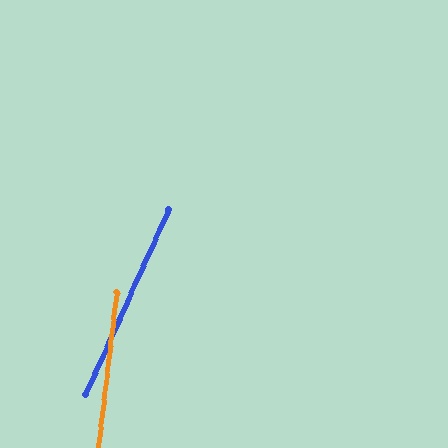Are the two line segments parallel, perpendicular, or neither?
Neither parallel nor perpendicular — they differ by about 18°.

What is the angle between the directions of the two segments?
Approximately 18 degrees.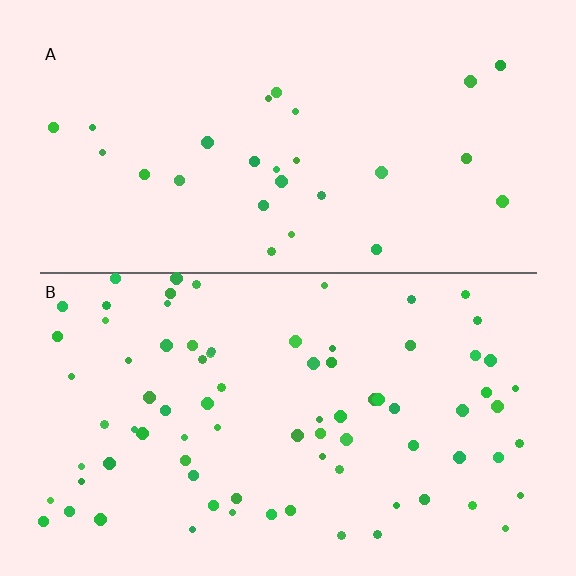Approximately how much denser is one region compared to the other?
Approximately 2.9× — region B over region A.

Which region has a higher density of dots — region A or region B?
B (the bottom).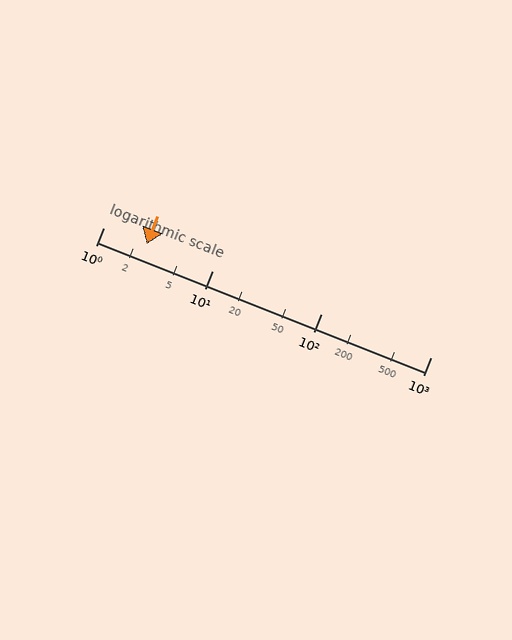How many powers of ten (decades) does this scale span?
The scale spans 3 decades, from 1 to 1000.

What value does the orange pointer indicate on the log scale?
The pointer indicates approximately 2.5.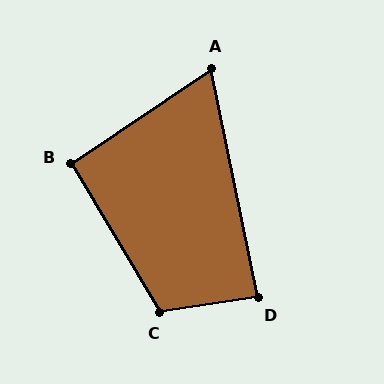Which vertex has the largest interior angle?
C, at approximately 112 degrees.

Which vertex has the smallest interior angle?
A, at approximately 68 degrees.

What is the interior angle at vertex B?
Approximately 93 degrees (approximately right).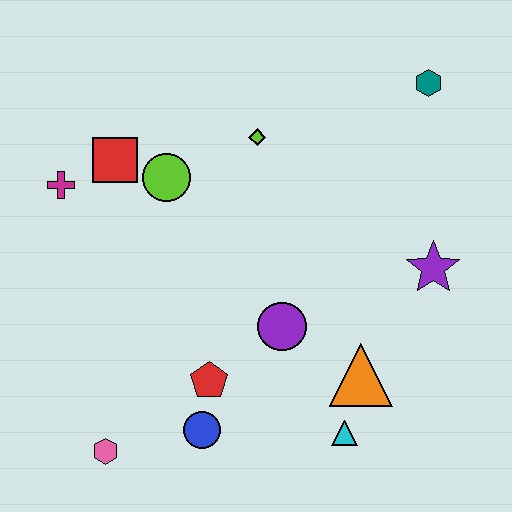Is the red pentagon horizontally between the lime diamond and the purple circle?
No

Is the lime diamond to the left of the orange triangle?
Yes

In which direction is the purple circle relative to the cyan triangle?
The purple circle is above the cyan triangle.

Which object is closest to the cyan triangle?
The orange triangle is closest to the cyan triangle.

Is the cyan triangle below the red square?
Yes